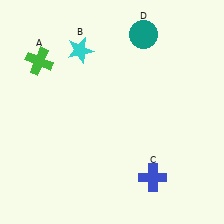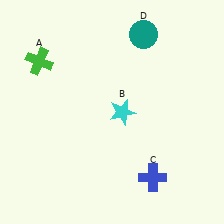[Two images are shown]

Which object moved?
The cyan star (B) moved down.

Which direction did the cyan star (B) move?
The cyan star (B) moved down.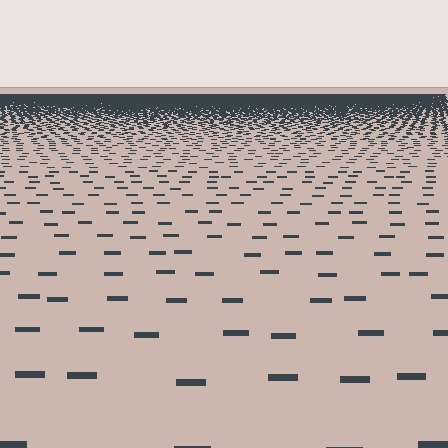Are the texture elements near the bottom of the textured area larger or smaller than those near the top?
Larger. Near the bottom, elements are closer to the viewer and appear at a bigger on-screen size.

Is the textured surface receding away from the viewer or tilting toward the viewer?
The surface is receding away from the viewer. Texture elements get smaller and denser toward the top.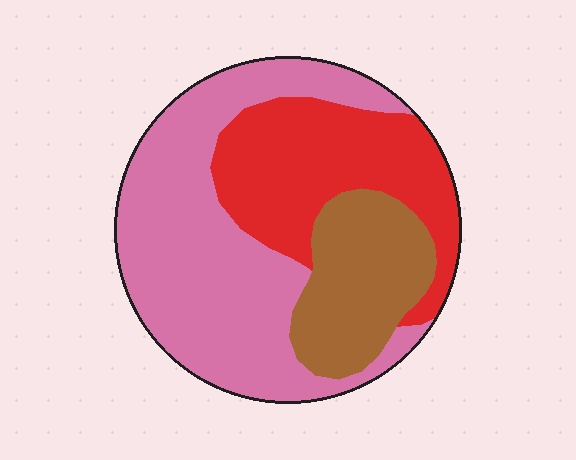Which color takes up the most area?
Pink, at roughly 50%.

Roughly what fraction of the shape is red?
Red takes up between a sixth and a third of the shape.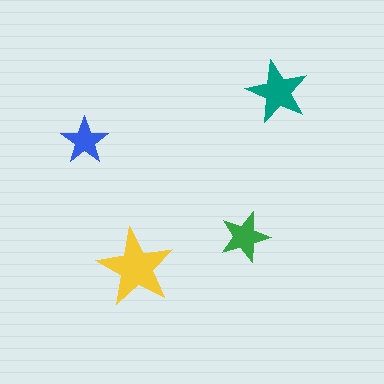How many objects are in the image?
There are 4 objects in the image.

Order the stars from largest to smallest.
the yellow one, the teal one, the green one, the blue one.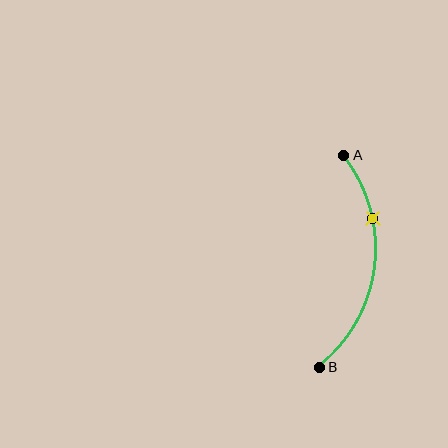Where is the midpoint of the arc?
The arc midpoint is the point on the curve farthest from the straight line joining A and B. It sits to the right of that line.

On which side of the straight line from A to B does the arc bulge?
The arc bulges to the right of the straight line connecting A and B.